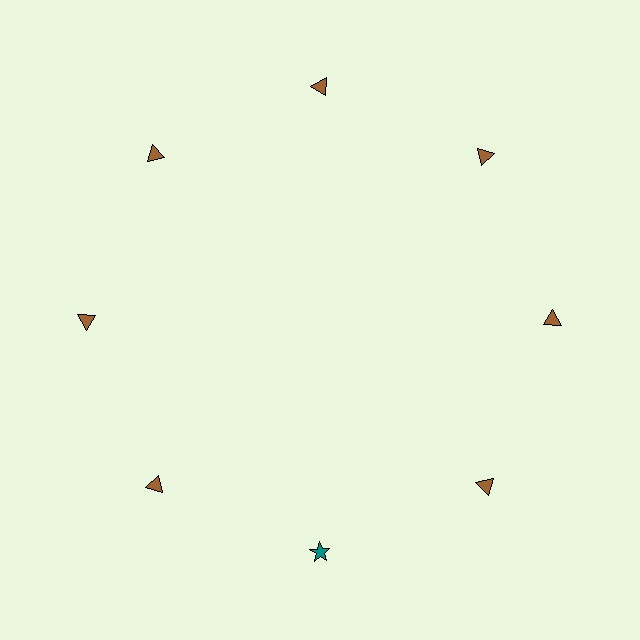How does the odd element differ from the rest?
It differs in both color (teal instead of brown) and shape (star instead of triangle).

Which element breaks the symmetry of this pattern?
The teal star at roughly the 6 o'clock position breaks the symmetry. All other shapes are brown triangles.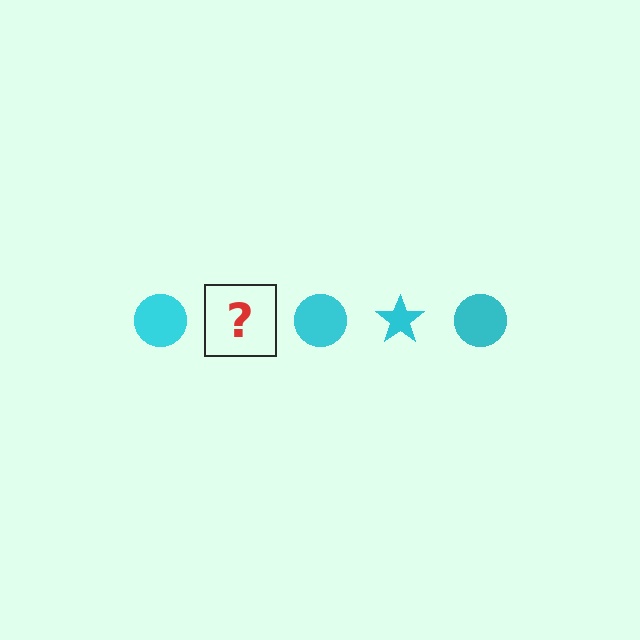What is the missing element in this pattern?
The missing element is a cyan star.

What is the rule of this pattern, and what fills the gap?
The rule is that the pattern cycles through circle, star shapes in cyan. The gap should be filled with a cyan star.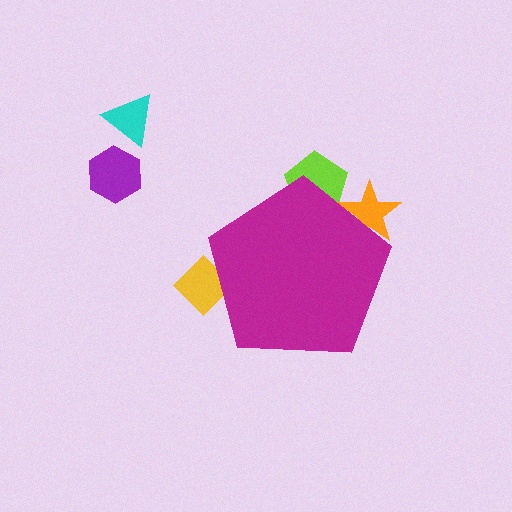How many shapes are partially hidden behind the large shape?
3 shapes are partially hidden.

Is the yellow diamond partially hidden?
Yes, the yellow diamond is partially hidden behind the magenta pentagon.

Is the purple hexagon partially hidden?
No, the purple hexagon is fully visible.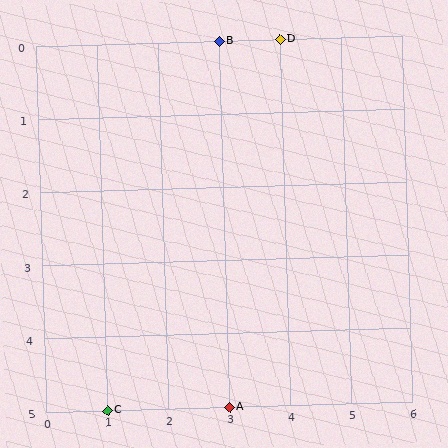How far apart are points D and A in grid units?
Points D and A are 1 column and 5 rows apart (about 5.1 grid units diagonally).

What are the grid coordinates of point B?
Point B is at grid coordinates (3, 0).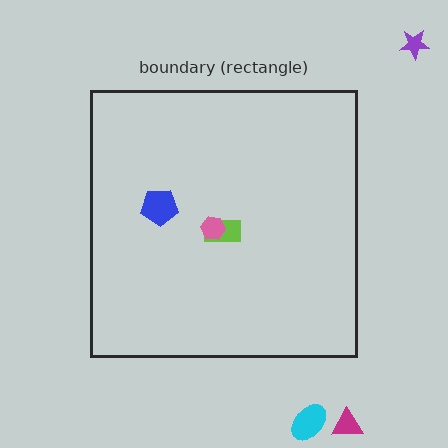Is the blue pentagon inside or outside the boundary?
Inside.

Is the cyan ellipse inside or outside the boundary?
Outside.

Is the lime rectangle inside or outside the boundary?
Inside.